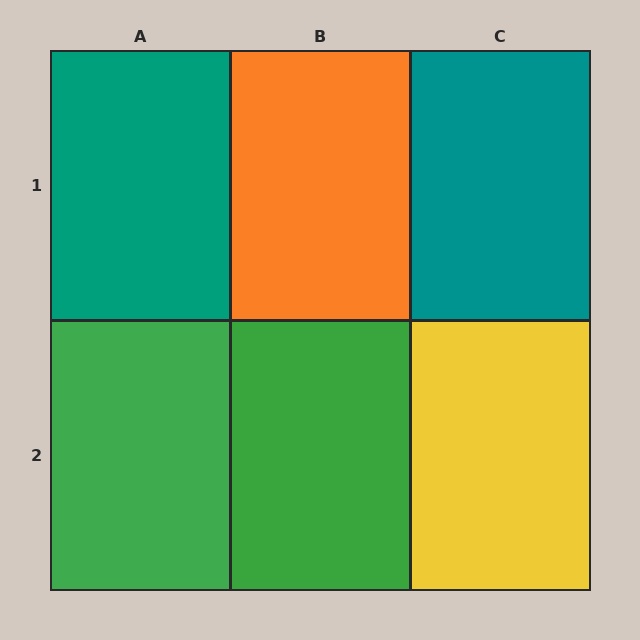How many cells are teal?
2 cells are teal.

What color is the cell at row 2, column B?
Green.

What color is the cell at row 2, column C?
Yellow.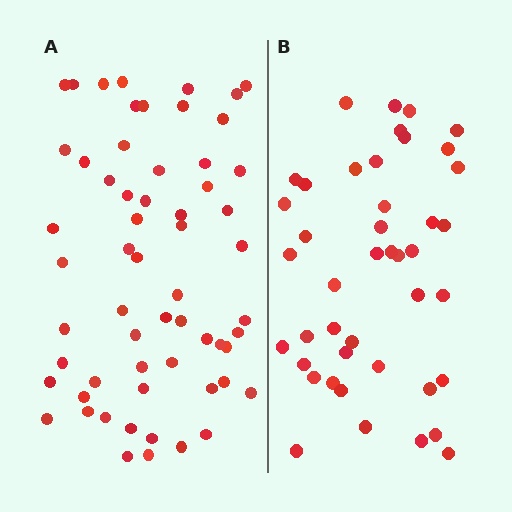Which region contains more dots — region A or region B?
Region A (the left region) has more dots.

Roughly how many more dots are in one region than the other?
Region A has approximately 15 more dots than region B.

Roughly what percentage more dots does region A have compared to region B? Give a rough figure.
About 40% more.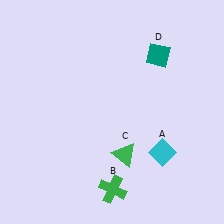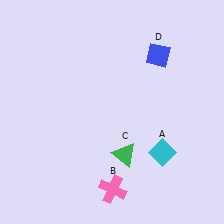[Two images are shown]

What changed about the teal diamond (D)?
In Image 1, D is teal. In Image 2, it changed to blue.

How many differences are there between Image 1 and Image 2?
There are 2 differences between the two images.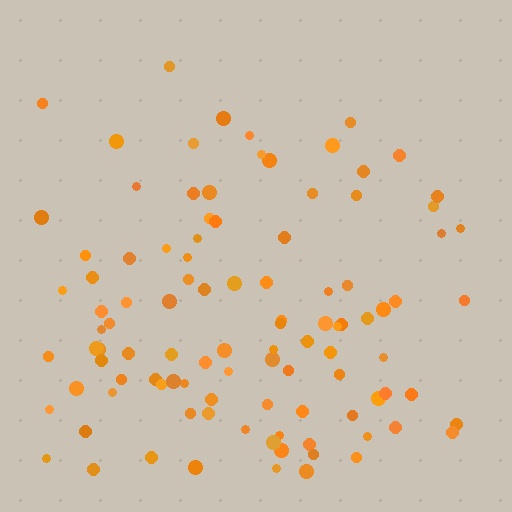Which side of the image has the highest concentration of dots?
The bottom.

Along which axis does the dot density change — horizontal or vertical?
Vertical.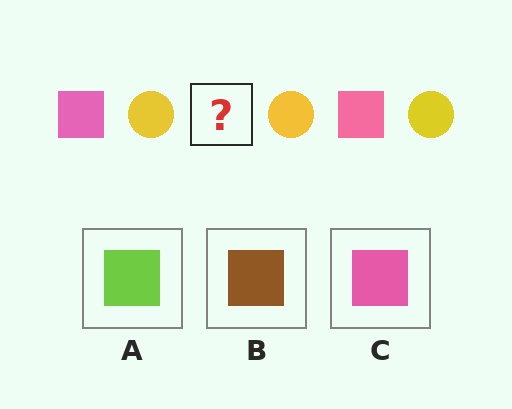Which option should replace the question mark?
Option C.